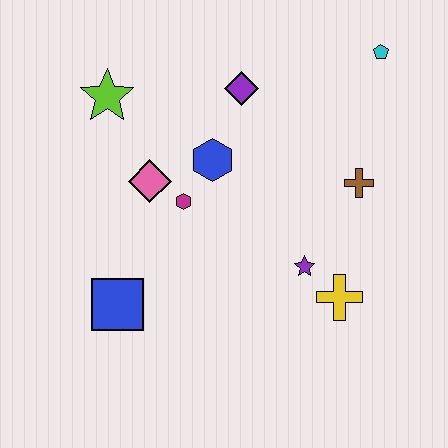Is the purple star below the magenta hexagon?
Yes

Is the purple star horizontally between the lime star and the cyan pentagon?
Yes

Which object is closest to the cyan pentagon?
The brown cross is closest to the cyan pentagon.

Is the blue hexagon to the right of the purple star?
No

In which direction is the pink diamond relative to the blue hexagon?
The pink diamond is to the left of the blue hexagon.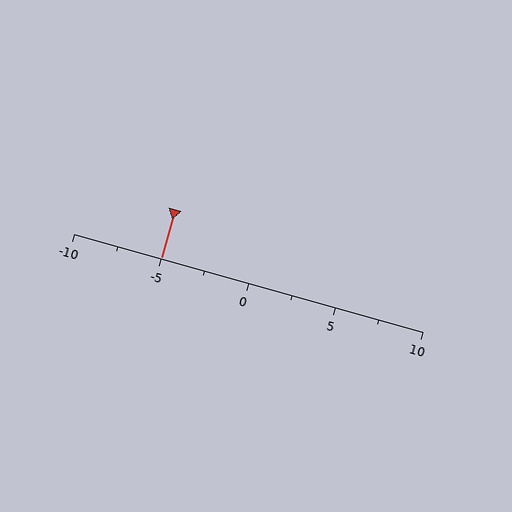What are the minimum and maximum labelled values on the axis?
The axis runs from -10 to 10.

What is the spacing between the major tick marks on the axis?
The major ticks are spaced 5 apart.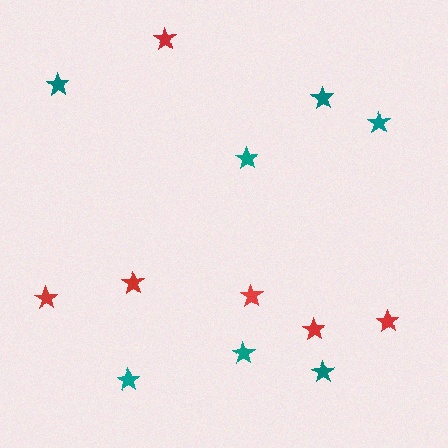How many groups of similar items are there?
There are 2 groups: one group of red stars (6) and one group of teal stars (7).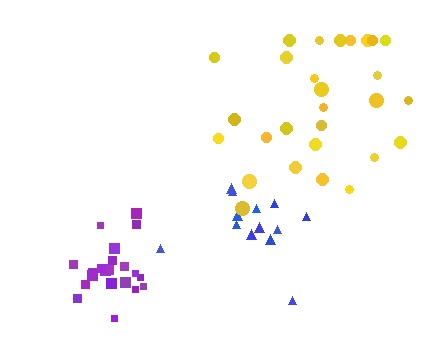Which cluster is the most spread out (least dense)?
Yellow.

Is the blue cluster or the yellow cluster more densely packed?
Blue.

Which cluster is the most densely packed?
Purple.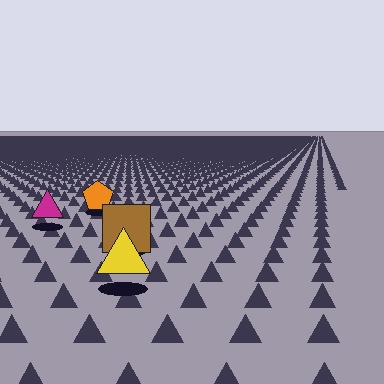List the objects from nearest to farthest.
From nearest to farthest: the yellow triangle, the brown square, the magenta triangle, the orange pentagon.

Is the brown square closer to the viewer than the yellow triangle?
No. The yellow triangle is closer — you can tell from the texture gradient: the ground texture is coarser near it.